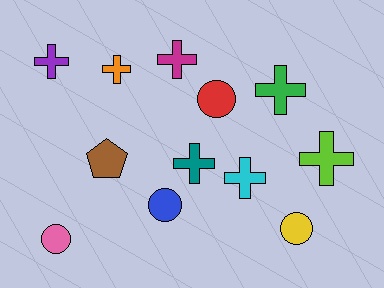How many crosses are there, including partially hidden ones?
There are 7 crosses.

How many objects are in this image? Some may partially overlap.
There are 12 objects.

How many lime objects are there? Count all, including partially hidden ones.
There is 1 lime object.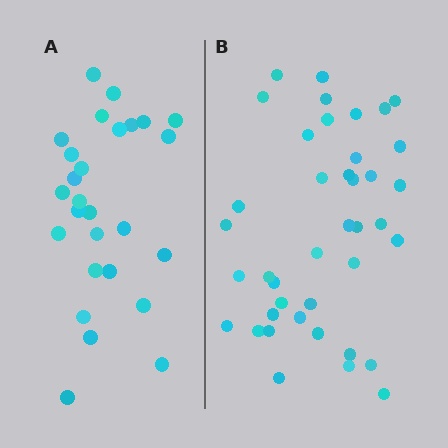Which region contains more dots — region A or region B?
Region B (the right region) has more dots.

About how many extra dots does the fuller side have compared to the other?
Region B has approximately 15 more dots than region A.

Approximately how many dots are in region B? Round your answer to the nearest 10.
About 40 dots.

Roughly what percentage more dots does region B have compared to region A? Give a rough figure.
About 50% more.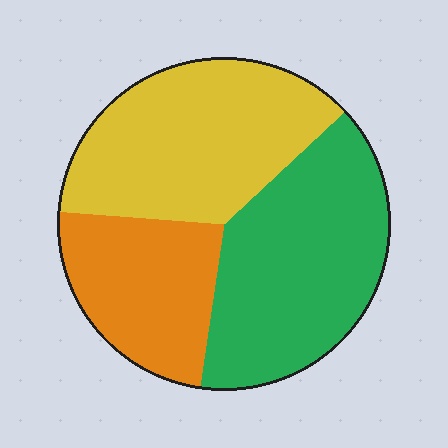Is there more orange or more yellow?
Yellow.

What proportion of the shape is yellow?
Yellow covers 37% of the shape.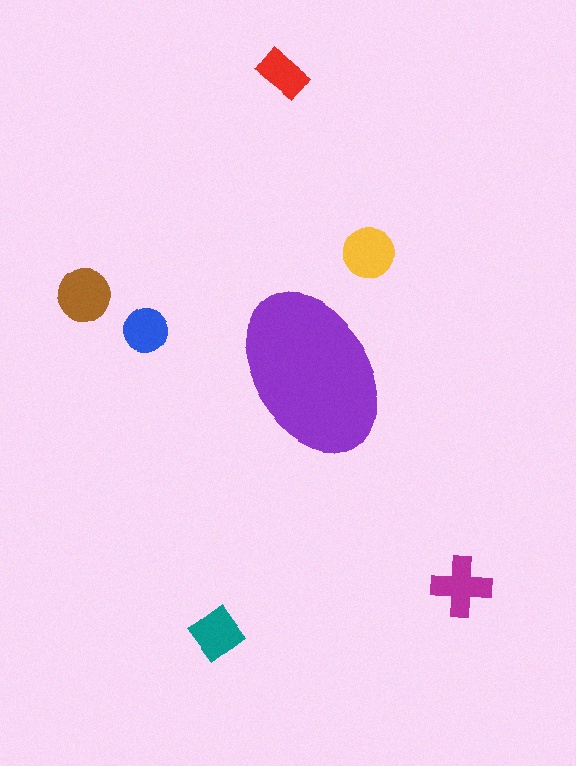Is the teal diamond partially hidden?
No, the teal diamond is fully visible.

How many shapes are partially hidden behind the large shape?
0 shapes are partially hidden.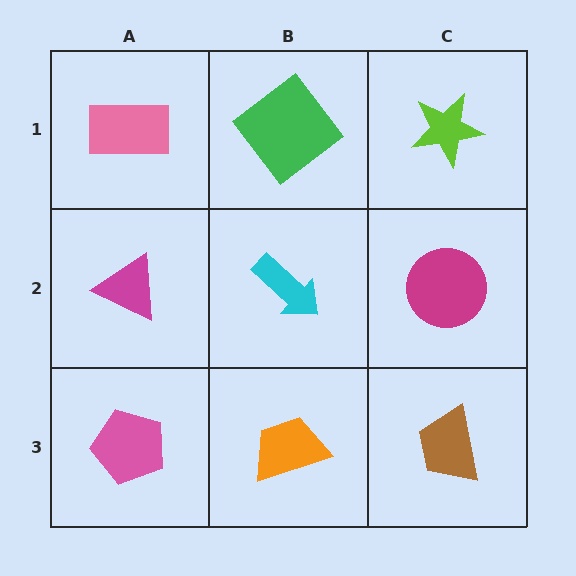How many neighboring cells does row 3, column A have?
2.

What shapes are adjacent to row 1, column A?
A magenta triangle (row 2, column A), a green diamond (row 1, column B).